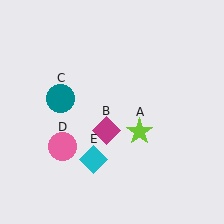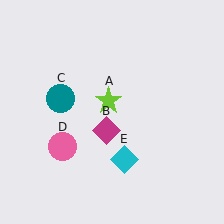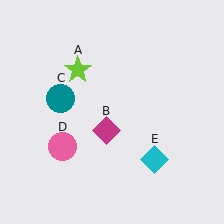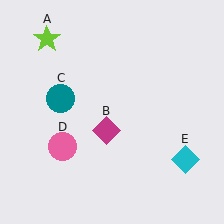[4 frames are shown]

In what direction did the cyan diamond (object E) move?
The cyan diamond (object E) moved right.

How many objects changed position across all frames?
2 objects changed position: lime star (object A), cyan diamond (object E).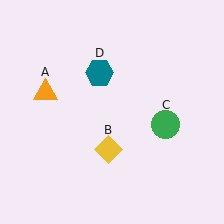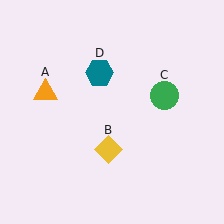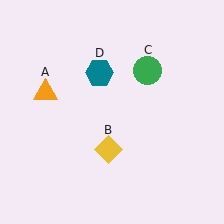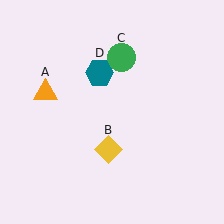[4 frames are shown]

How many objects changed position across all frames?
1 object changed position: green circle (object C).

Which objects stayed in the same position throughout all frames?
Orange triangle (object A) and yellow diamond (object B) and teal hexagon (object D) remained stationary.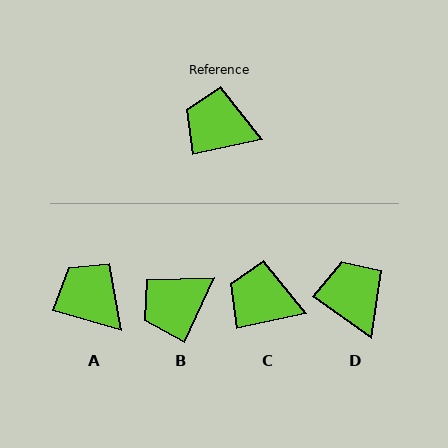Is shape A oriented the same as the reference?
No, it is off by about 28 degrees.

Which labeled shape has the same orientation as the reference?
C.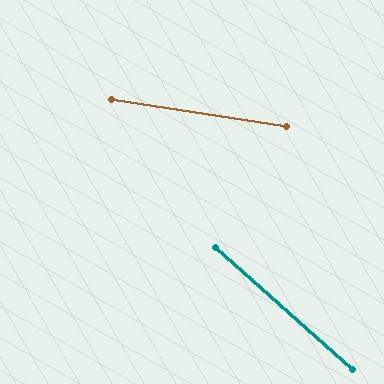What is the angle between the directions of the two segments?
Approximately 33 degrees.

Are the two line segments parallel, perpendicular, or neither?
Neither parallel nor perpendicular — they differ by about 33°.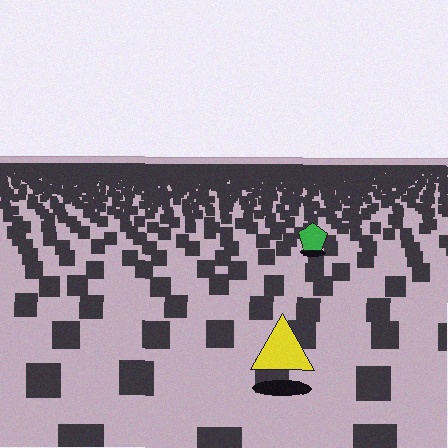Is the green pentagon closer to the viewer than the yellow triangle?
No. The yellow triangle is closer — you can tell from the texture gradient: the ground texture is coarser near it.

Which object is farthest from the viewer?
The green pentagon is farthest from the viewer. It appears smaller and the ground texture around it is denser.